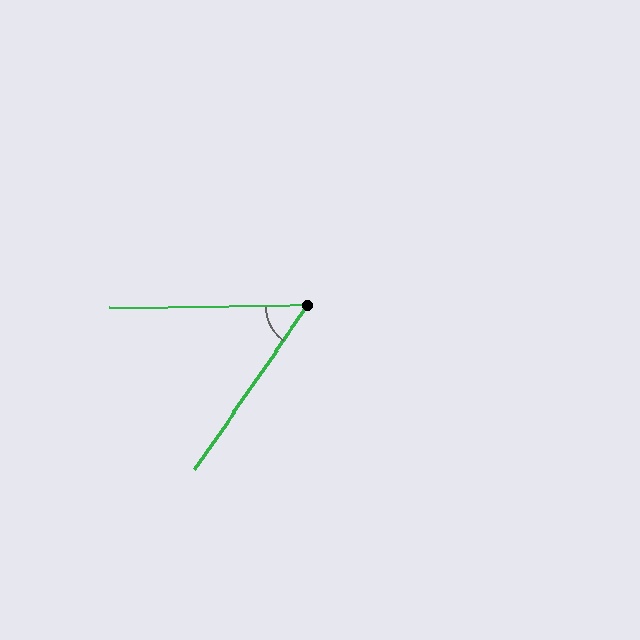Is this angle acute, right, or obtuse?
It is acute.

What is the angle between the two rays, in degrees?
Approximately 55 degrees.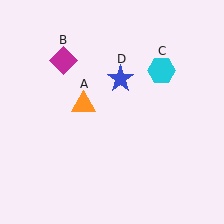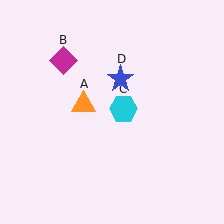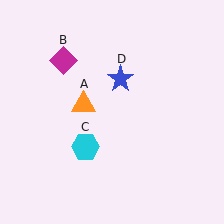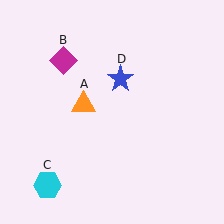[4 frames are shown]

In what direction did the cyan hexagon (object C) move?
The cyan hexagon (object C) moved down and to the left.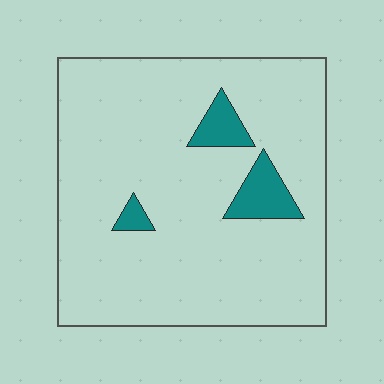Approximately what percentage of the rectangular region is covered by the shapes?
Approximately 10%.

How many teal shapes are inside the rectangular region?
3.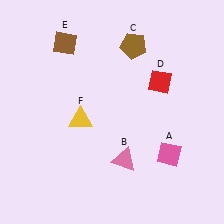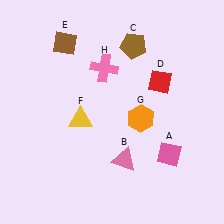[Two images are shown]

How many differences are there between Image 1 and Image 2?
There are 2 differences between the two images.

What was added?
An orange hexagon (G), a pink cross (H) were added in Image 2.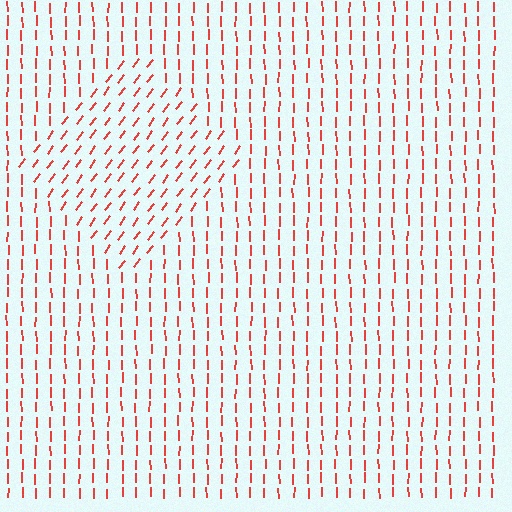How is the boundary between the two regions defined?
The boundary is defined purely by a change in line orientation (approximately 37 degrees difference). All lines are the same color and thickness.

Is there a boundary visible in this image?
Yes, there is a texture boundary formed by a change in line orientation.